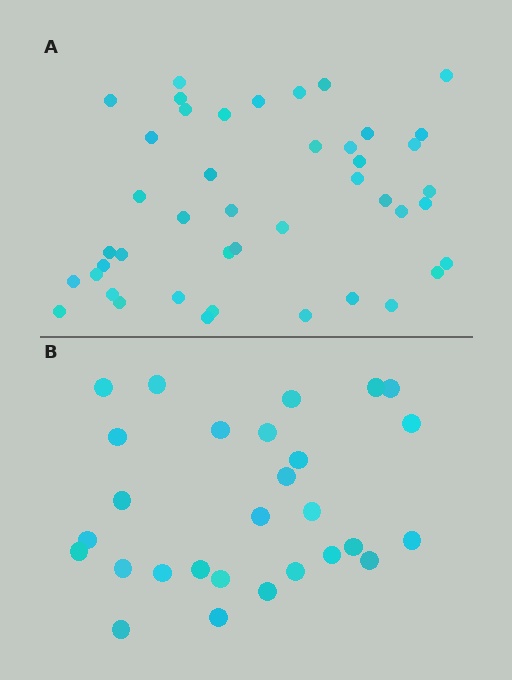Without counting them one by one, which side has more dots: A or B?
Region A (the top region) has more dots.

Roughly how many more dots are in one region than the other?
Region A has approximately 15 more dots than region B.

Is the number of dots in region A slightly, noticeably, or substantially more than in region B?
Region A has substantially more. The ratio is roughly 1.6 to 1.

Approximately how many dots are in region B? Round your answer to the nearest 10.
About 30 dots. (The exact count is 28, which rounds to 30.)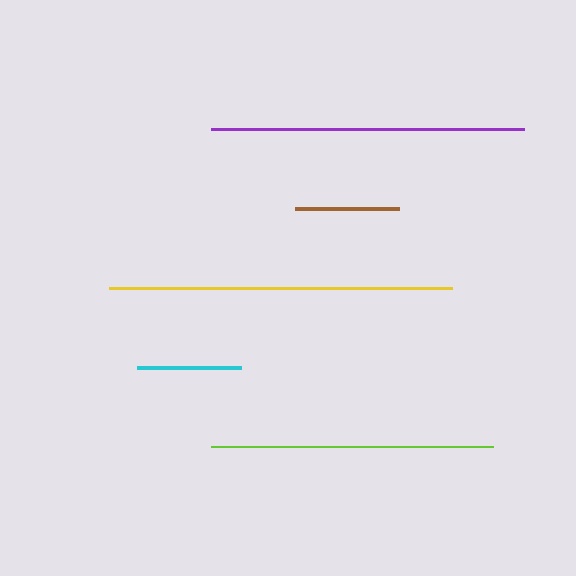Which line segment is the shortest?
The brown line is the shortest at approximately 104 pixels.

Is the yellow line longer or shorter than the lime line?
The yellow line is longer than the lime line.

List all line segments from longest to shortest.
From longest to shortest: yellow, purple, lime, cyan, brown.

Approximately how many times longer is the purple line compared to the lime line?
The purple line is approximately 1.1 times the length of the lime line.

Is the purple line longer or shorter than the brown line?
The purple line is longer than the brown line.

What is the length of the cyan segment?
The cyan segment is approximately 104 pixels long.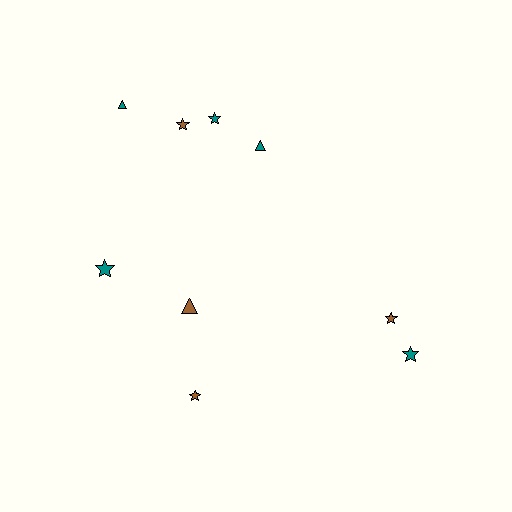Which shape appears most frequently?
Star, with 6 objects.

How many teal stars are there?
There are 3 teal stars.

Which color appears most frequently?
Teal, with 5 objects.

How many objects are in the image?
There are 9 objects.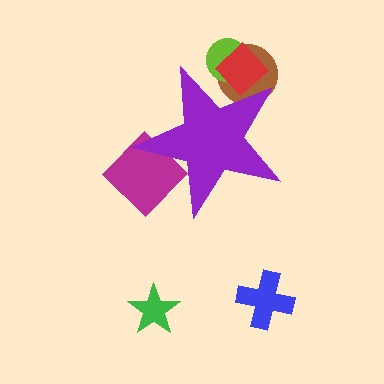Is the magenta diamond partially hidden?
Yes, the magenta diamond is partially hidden behind the purple star.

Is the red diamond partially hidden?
Yes, the red diamond is partially hidden behind the purple star.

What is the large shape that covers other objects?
A purple star.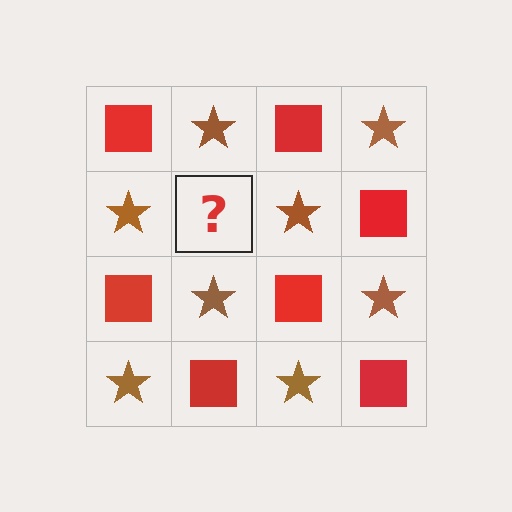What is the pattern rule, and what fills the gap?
The rule is that it alternates red square and brown star in a checkerboard pattern. The gap should be filled with a red square.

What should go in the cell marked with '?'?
The missing cell should contain a red square.